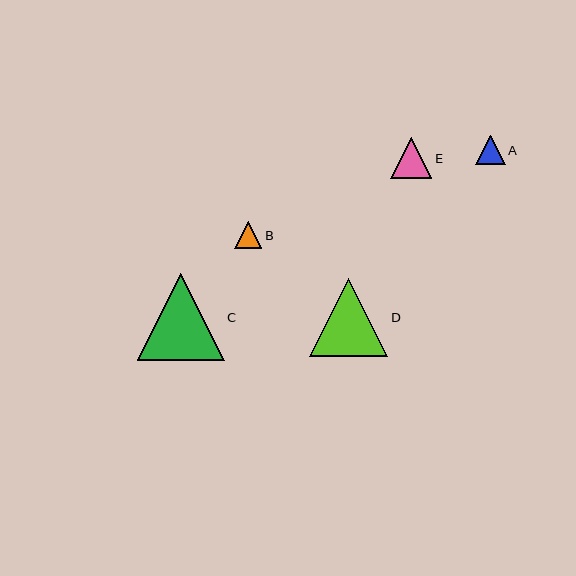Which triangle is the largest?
Triangle C is the largest with a size of approximately 87 pixels.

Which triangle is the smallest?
Triangle B is the smallest with a size of approximately 27 pixels.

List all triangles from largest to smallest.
From largest to smallest: C, D, E, A, B.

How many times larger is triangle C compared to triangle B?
Triangle C is approximately 3.2 times the size of triangle B.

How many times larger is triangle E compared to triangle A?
Triangle E is approximately 1.4 times the size of triangle A.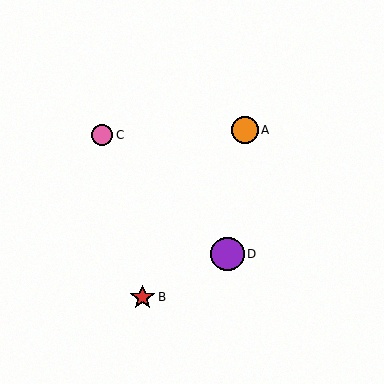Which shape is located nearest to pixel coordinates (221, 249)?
The purple circle (labeled D) at (227, 254) is nearest to that location.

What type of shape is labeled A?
Shape A is an orange circle.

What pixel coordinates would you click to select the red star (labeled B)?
Click at (142, 297) to select the red star B.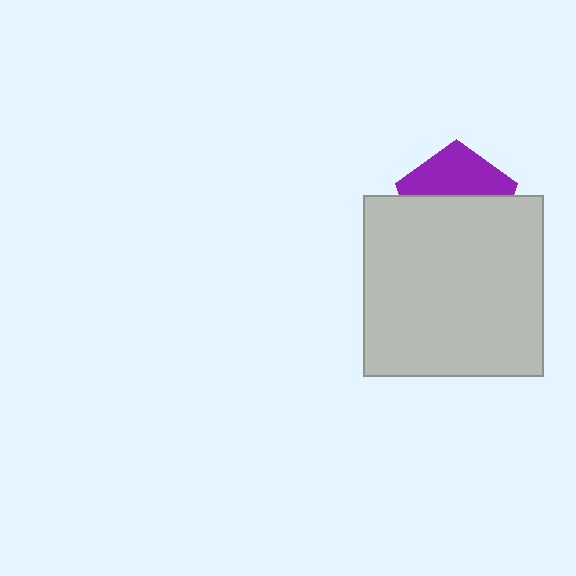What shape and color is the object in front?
The object in front is a light gray square.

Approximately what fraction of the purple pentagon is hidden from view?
Roughly 58% of the purple pentagon is hidden behind the light gray square.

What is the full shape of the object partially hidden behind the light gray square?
The partially hidden object is a purple pentagon.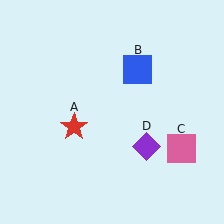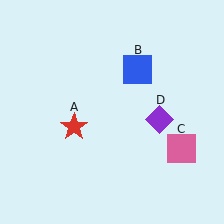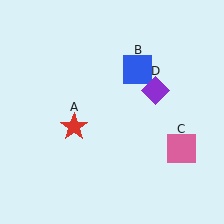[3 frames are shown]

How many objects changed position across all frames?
1 object changed position: purple diamond (object D).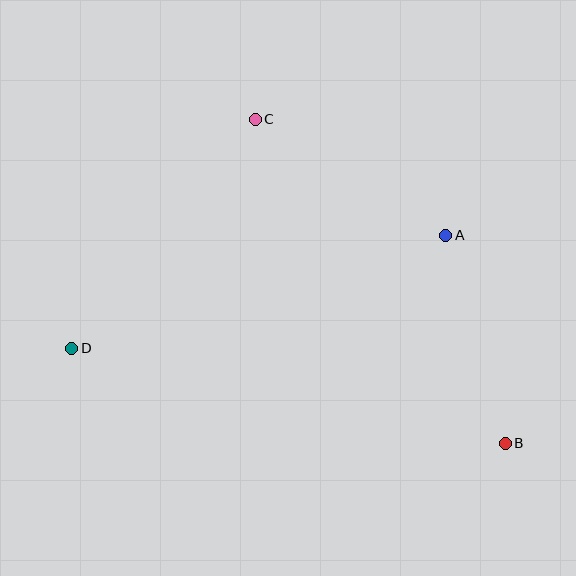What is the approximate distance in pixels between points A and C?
The distance between A and C is approximately 223 pixels.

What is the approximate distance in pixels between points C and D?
The distance between C and D is approximately 294 pixels.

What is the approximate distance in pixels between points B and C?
The distance between B and C is approximately 409 pixels.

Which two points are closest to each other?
Points A and B are closest to each other.